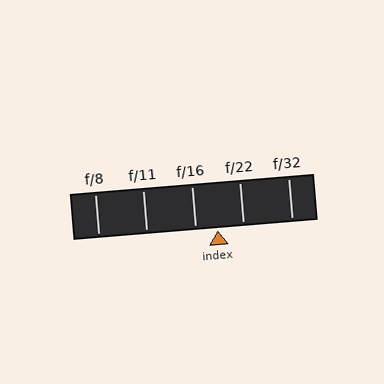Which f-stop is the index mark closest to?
The index mark is closest to f/16.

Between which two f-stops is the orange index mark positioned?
The index mark is between f/16 and f/22.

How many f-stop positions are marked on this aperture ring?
There are 5 f-stop positions marked.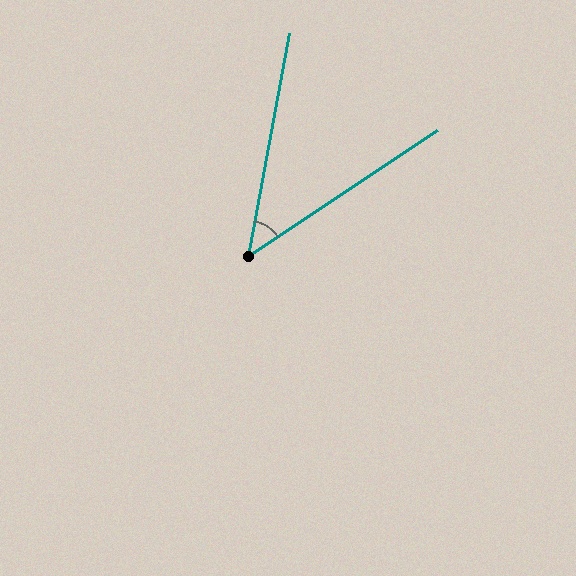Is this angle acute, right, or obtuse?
It is acute.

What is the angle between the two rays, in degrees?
Approximately 46 degrees.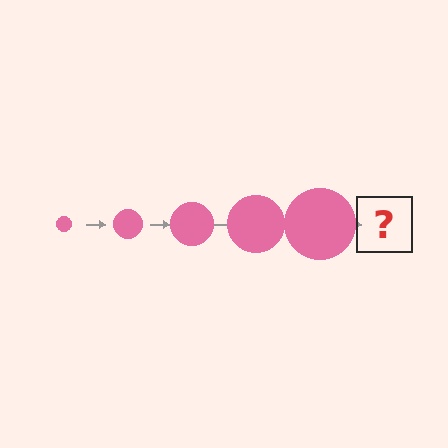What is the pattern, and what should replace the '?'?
The pattern is that the circle gets progressively larger each step. The '?' should be a pink circle, larger than the previous one.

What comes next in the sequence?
The next element should be a pink circle, larger than the previous one.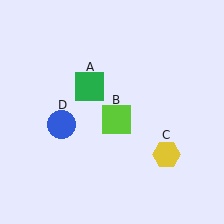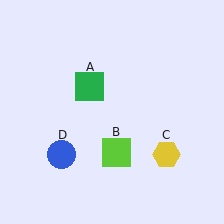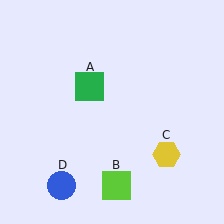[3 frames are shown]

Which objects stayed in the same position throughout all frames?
Green square (object A) and yellow hexagon (object C) remained stationary.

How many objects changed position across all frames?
2 objects changed position: lime square (object B), blue circle (object D).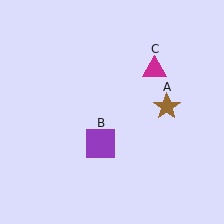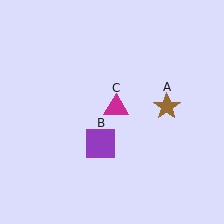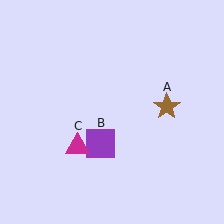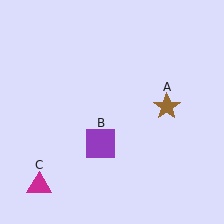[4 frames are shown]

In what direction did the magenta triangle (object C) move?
The magenta triangle (object C) moved down and to the left.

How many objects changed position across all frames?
1 object changed position: magenta triangle (object C).